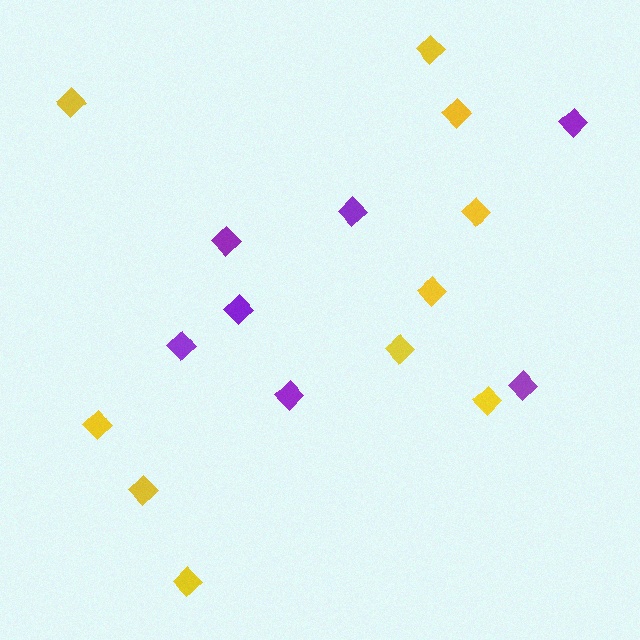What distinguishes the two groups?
There are 2 groups: one group of purple diamonds (7) and one group of yellow diamonds (10).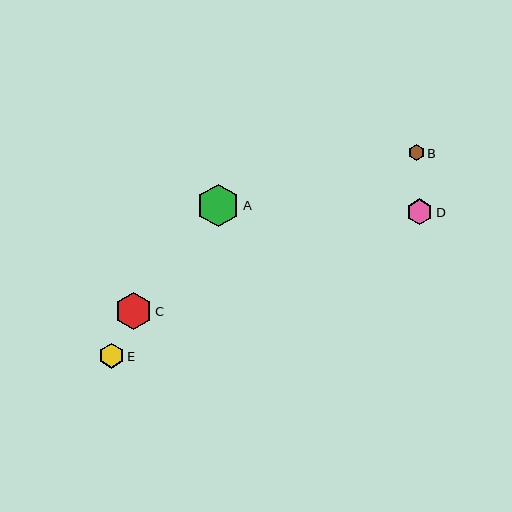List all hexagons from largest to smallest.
From largest to smallest: A, C, D, E, B.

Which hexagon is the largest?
Hexagon A is the largest with a size of approximately 43 pixels.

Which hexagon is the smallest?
Hexagon B is the smallest with a size of approximately 16 pixels.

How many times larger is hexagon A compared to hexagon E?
Hexagon A is approximately 1.7 times the size of hexagon E.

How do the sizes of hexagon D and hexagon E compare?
Hexagon D and hexagon E are approximately the same size.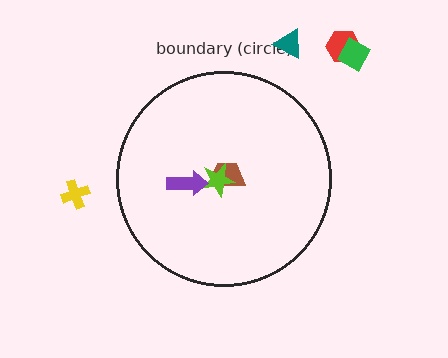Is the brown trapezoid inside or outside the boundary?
Inside.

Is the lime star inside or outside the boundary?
Inside.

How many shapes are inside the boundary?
3 inside, 4 outside.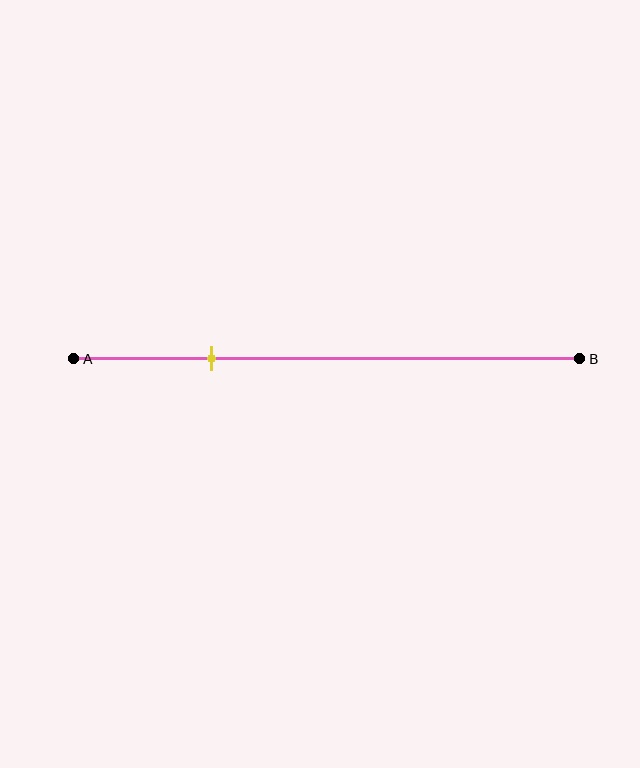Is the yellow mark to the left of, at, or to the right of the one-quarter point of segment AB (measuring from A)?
The yellow mark is approximately at the one-quarter point of segment AB.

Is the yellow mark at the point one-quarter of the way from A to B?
Yes, the mark is approximately at the one-quarter point.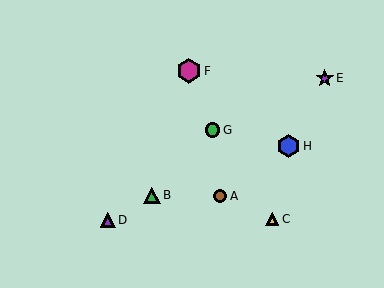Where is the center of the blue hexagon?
The center of the blue hexagon is at (289, 146).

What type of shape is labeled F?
Shape F is a magenta hexagon.